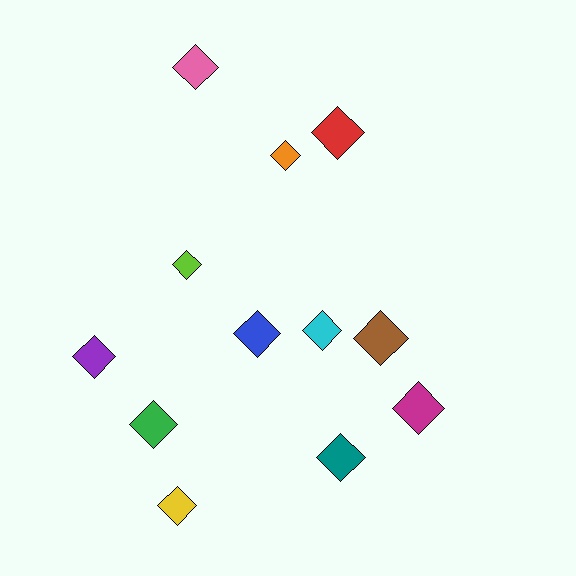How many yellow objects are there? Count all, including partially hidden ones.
There is 1 yellow object.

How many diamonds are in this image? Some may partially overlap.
There are 12 diamonds.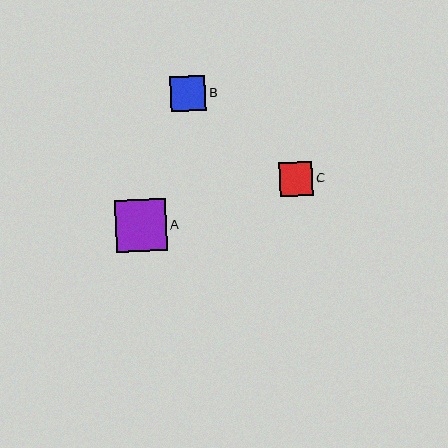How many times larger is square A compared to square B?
Square A is approximately 1.5 times the size of square B.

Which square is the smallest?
Square C is the smallest with a size of approximately 33 pixels.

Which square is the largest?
Square A is the largest with a size of approximately 51 pixels.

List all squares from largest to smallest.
From largest to smallest: A, B, C.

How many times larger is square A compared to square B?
Square A is approximately 1.5 times the size of square B.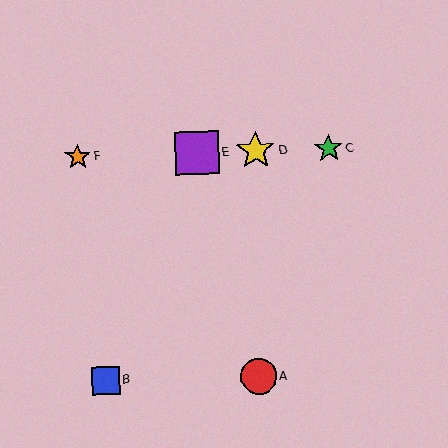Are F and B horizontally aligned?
No, F is at y≈157 and B is at y≈380.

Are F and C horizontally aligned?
Yes, both are at y≈157.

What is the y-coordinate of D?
Object D is at y≈151.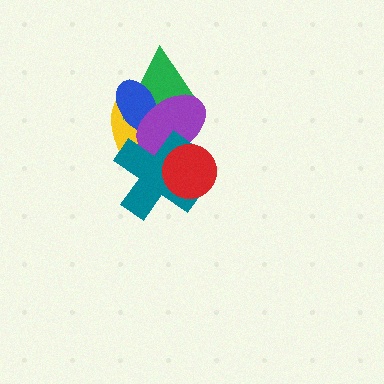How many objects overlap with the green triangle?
4 objects overlap with the green triangle.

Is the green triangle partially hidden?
Yes, it is partially covered by another shape.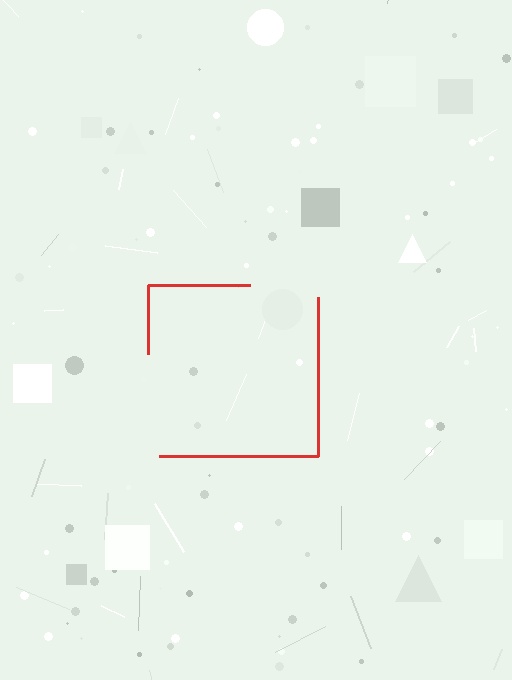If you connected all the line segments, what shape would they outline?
They would outline a square.